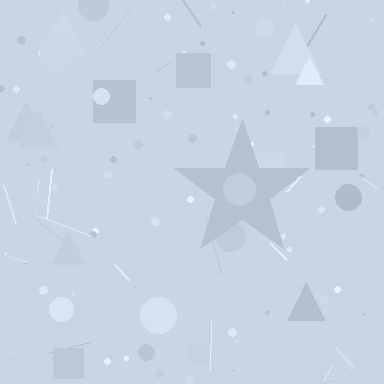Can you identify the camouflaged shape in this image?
The camouflaged shape is a star.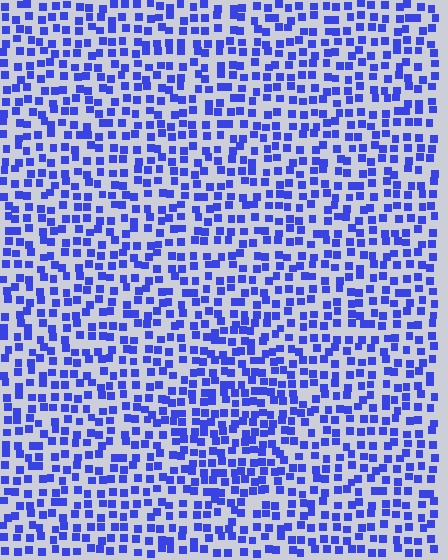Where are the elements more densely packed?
The elements are more densely packed inside the diamond boundary.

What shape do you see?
I see a diamond.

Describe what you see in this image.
The image contains small blue elements arranged at two different densities. A diamond-shaped region is visible where the elements are more densely packed than the surrounding area.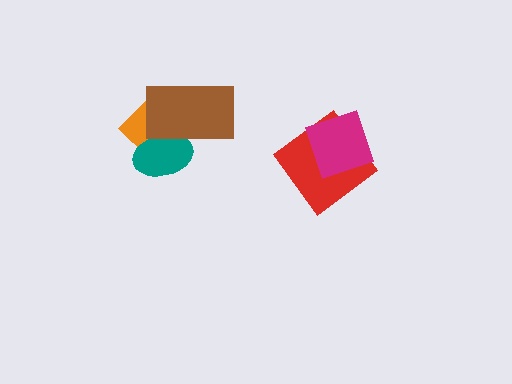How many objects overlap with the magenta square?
1 object overlaps with the magenta square.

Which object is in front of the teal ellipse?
The brown rectangle is in front of the teal ellipse.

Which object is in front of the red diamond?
The magenta square is in front of the red diamond.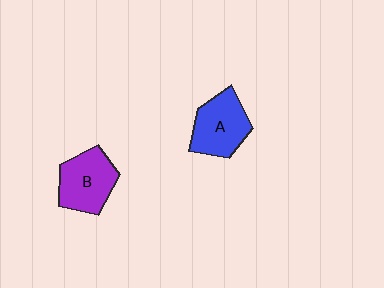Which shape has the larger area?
Shape B (purple).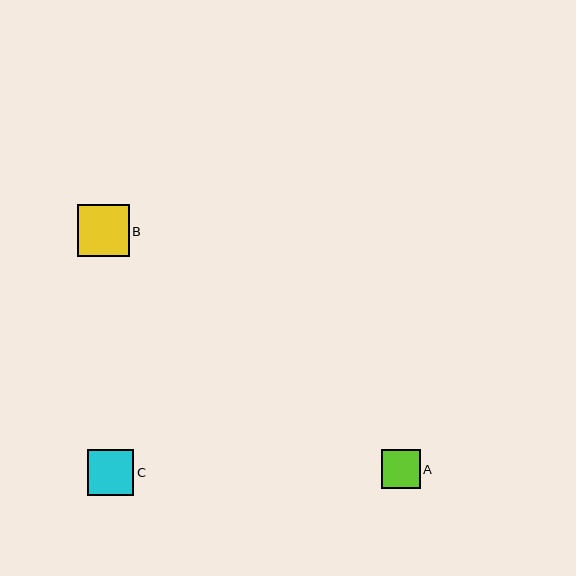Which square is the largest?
Square B is the largest with a size of approximately 52 pixels.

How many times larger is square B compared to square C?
Square B is approximately 1.1 times the size of square C.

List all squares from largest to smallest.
From largest to smallest: B, C, A.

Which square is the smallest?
Square A is the smallest with a size of approximately 39 pixels.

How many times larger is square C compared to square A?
Square C is approximately 1.2 times the size of square A.